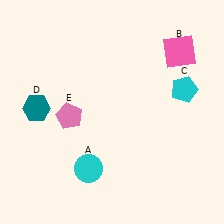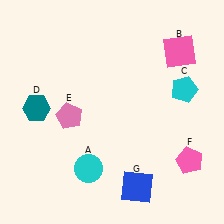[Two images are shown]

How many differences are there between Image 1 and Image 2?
There are 2 differences between the two images.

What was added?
A pink pentagon (F), a blue square (G) were added in Image 2.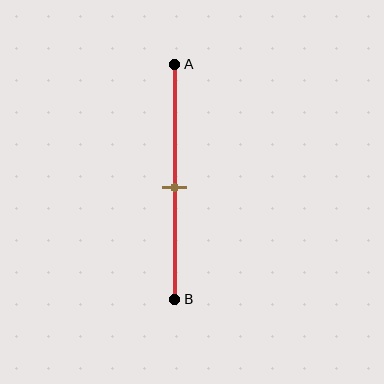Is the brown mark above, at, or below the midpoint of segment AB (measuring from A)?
The brown mark is approximately at the midpoint of segment AB.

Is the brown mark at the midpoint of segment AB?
Yes, the mark is approximately at the midpoint.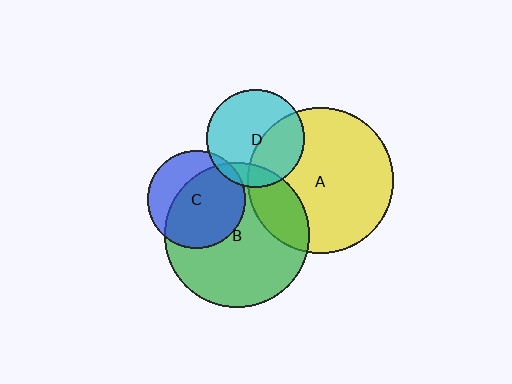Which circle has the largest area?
Circle A (yellow).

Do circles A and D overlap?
Yes.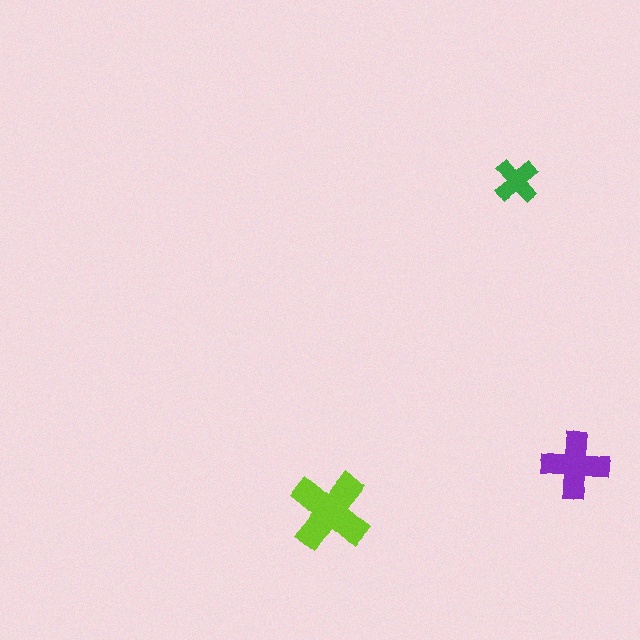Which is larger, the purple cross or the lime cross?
The lime one.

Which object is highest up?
The green cross is topmost.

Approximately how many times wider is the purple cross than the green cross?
About 1.5 times wider.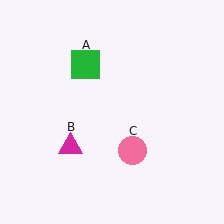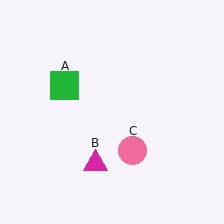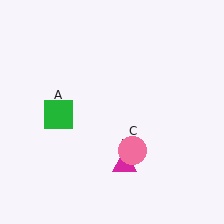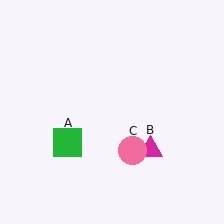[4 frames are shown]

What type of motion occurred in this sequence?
The green square (object A), magenta triangle (object B) rotated counterclockwise around the center of the scene.